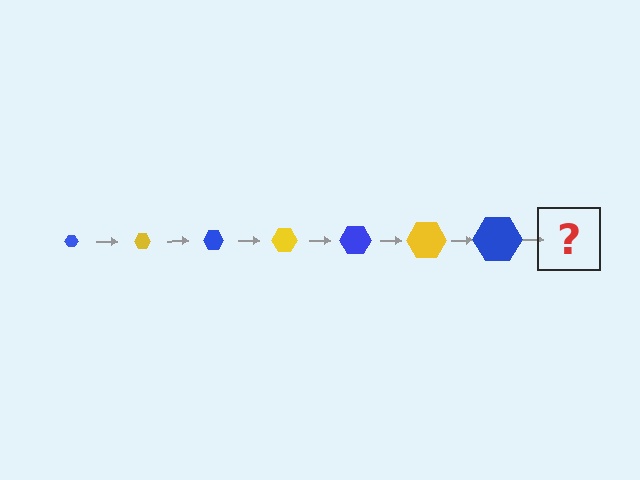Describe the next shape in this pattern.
It should be a yellow hexagon, larger than the previous one.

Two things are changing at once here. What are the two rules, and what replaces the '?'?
The two rules are that the hexagon grows larger each step and the color cycles through blue and yellow. The '?' should be a yellow hexagon, larger than the previous one.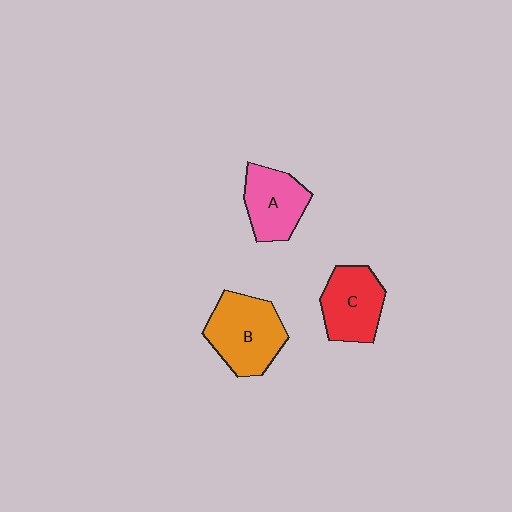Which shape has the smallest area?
Shape A (pink).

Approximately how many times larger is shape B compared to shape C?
Approximately 1.2 times.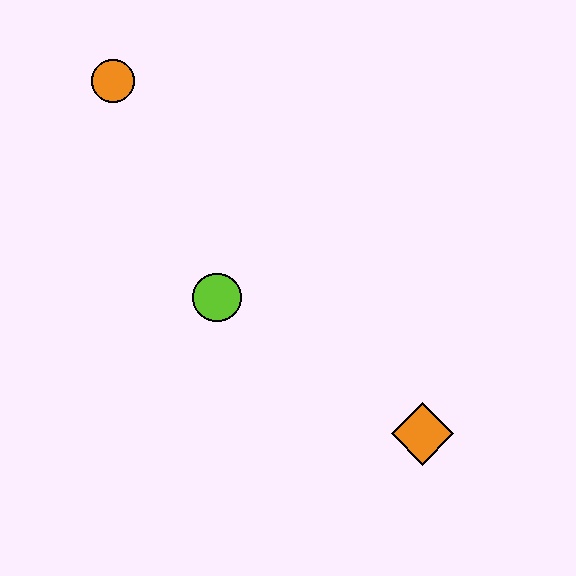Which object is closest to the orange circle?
The lime circle is closest to the orange circle.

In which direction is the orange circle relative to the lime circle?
The orange circle is above the lime circle.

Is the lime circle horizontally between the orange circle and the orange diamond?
Yes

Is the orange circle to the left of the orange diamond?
Yes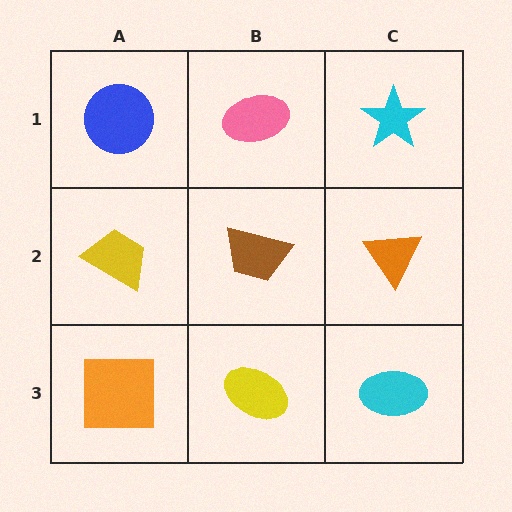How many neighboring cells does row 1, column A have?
2.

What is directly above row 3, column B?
A brown trapezoid.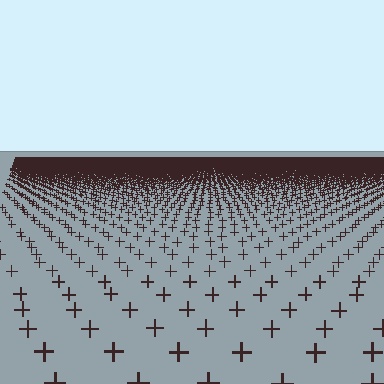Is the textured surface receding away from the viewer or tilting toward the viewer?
The surface is receding away from the viewer. Texture elements get smaller and denser toward the top.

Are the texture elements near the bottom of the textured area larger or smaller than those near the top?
Larger. Near the bottom, elements are closer to the viewer and appear at a bigger on-screen size.